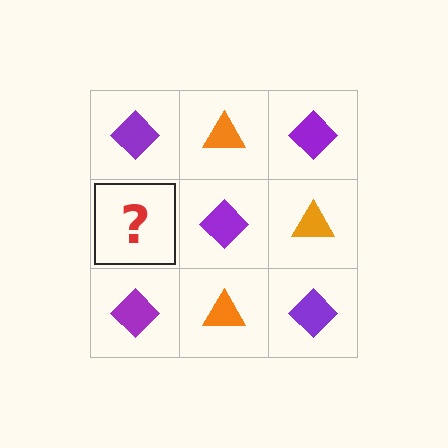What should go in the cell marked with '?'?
The missing cell should contain an orange triangle.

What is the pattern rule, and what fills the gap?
The rule is that it alternates purple diamond and orange triangle in a checkerboard pattern. The gap should be filled with an orange triangle.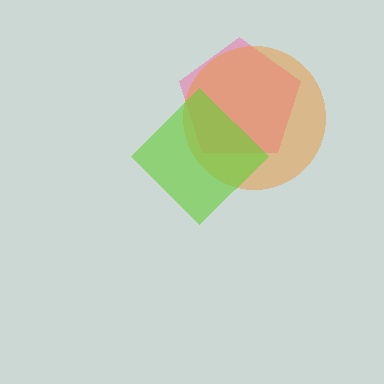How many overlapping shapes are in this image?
There are 3 overlapping shapes in the image.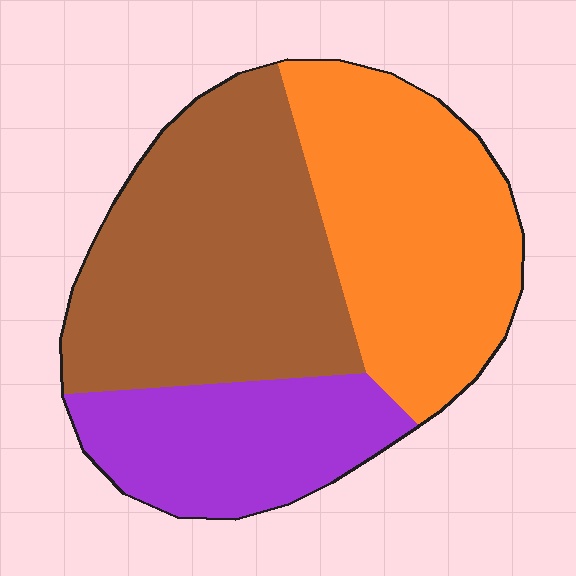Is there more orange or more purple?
Orange.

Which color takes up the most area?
Brown, at roughly 40%.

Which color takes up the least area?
Purple, at roughly 25%.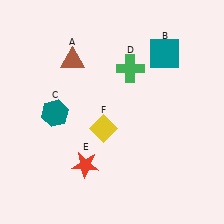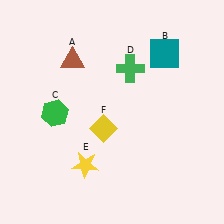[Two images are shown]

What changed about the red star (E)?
In Image 1, E is red. In Image 2, it changed to yellow.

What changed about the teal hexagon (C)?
In Image 1, C is teal. In Image 2, it changed to green.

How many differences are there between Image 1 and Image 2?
There are 2 differences between the two images.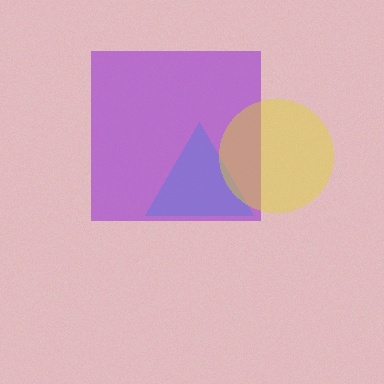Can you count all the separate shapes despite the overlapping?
Yes, there are 3 separate shapes.